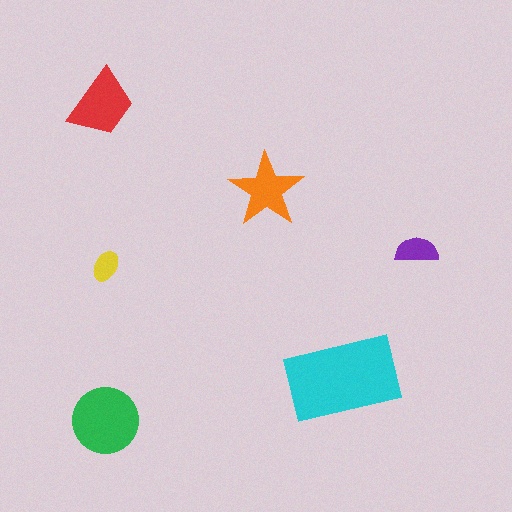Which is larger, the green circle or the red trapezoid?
The green circle.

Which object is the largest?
The cyan rectangle.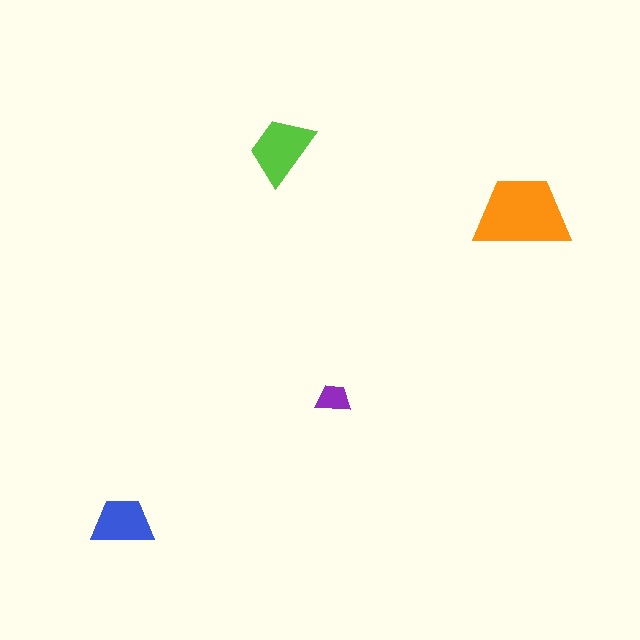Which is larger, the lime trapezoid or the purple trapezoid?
The lime one.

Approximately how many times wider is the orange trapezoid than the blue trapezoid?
About 1.5 times wider.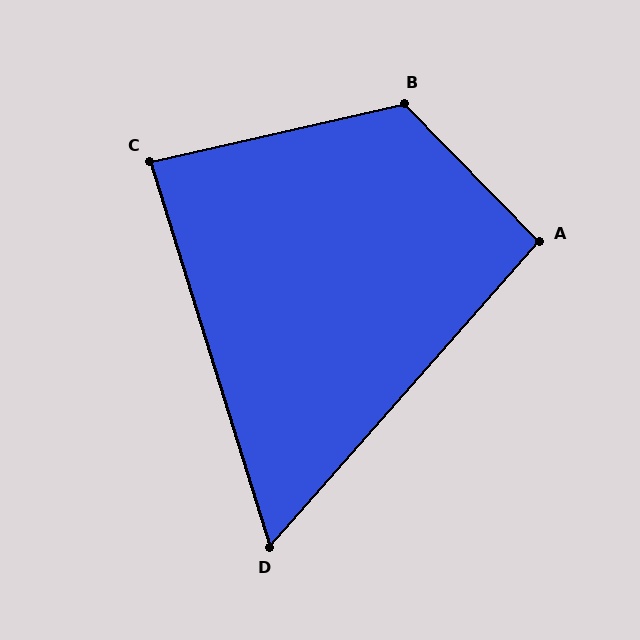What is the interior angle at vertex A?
Approximately 94 degrees (approximately right).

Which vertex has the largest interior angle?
B, at approximately 121 degrees.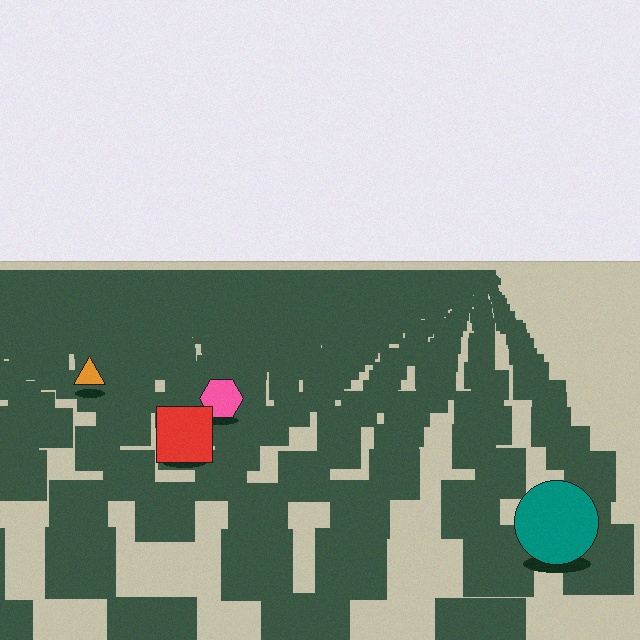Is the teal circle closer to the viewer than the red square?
Yes. The teal circle is closer — you can tell from the texture gradient: the ground texture is coarser near it.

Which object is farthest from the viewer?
The orange triangle is farthest from the viewer. It appears smaller and the ground texture around it is denser.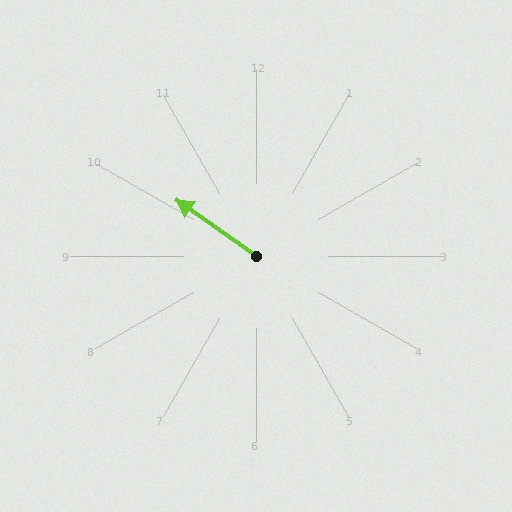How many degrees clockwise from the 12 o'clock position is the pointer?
Approximately 305 degrees.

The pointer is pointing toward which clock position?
Roughly 10 o'clock.